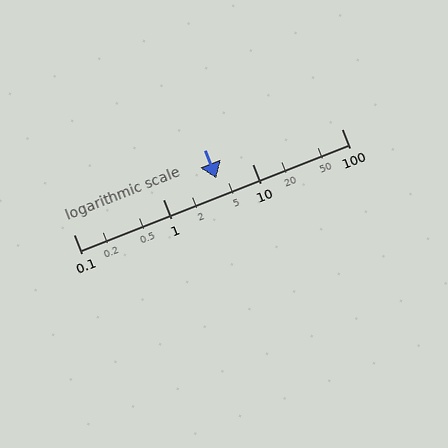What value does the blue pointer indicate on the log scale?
The pointer indicates approximately 4.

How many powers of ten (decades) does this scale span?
The scale spans 3 decades, from 0.1 to 100.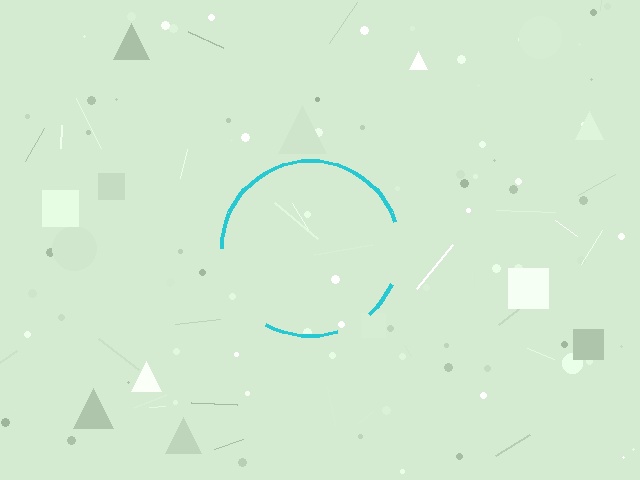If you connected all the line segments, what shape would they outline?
They would outline a circle.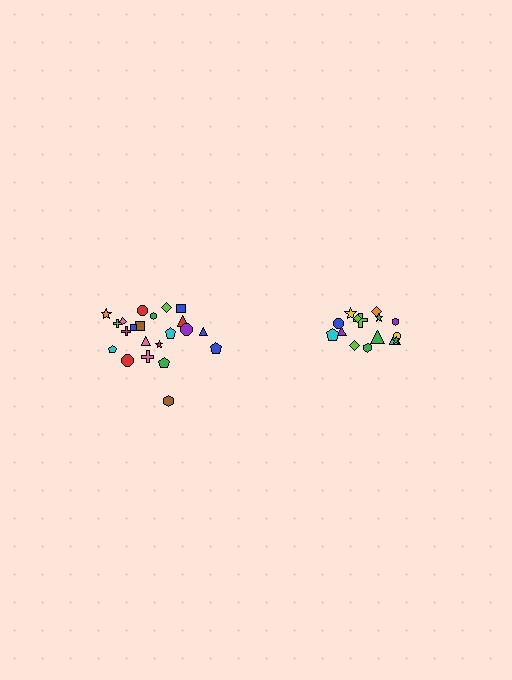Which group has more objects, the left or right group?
The left group.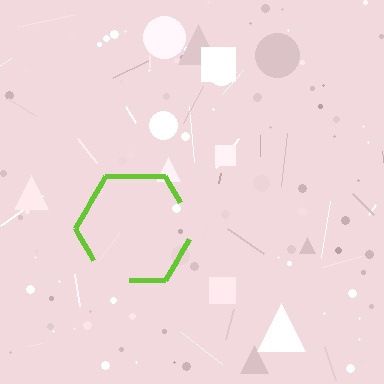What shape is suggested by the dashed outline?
The dashed outline suggests a hexagon.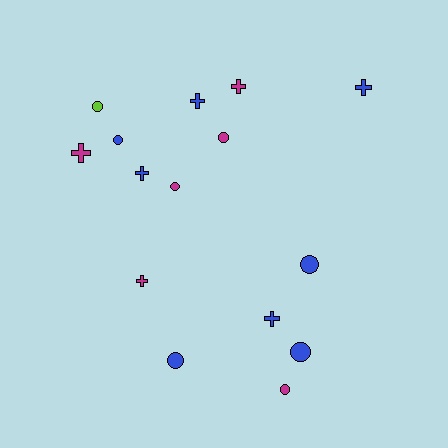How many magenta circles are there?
There are 3 magenta circles.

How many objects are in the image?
There are 15 objects.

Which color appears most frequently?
Blue, with 8 objects.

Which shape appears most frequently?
Circle, with 8 objects.